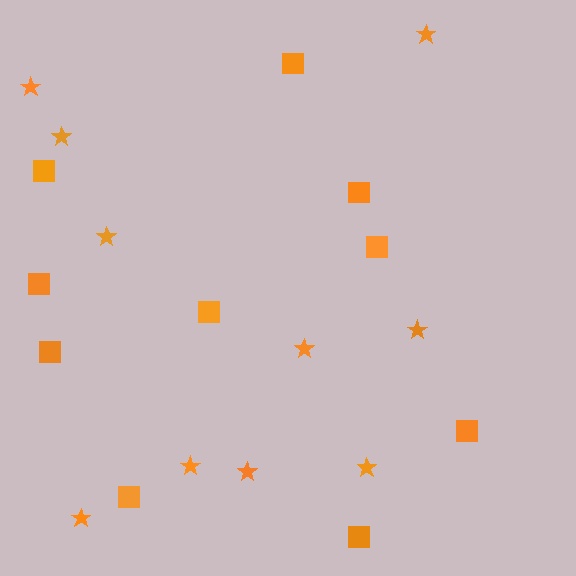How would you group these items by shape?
There are 2 groups: one group of squares (10) and one group of stars (10).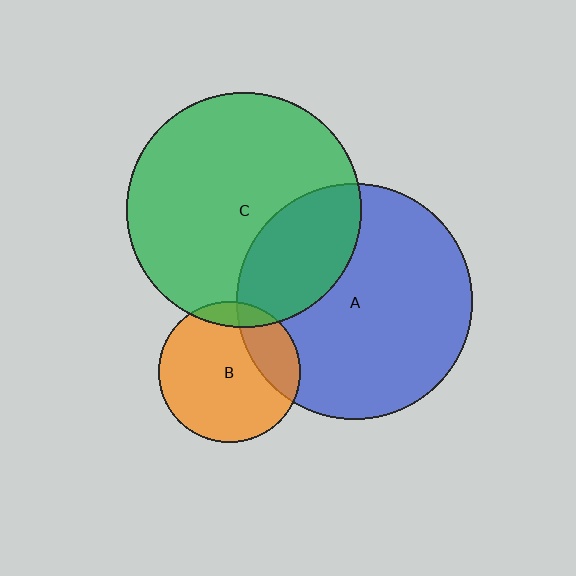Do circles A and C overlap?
Yes.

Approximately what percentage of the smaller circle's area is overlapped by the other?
Approximately 30%.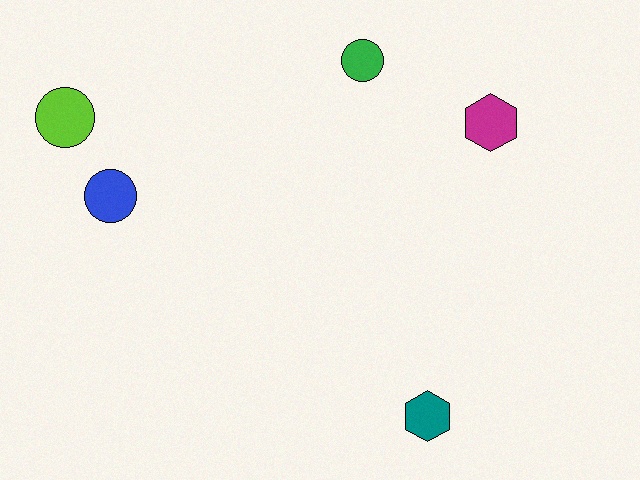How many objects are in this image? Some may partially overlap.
There are 5 objects.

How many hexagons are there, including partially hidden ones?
There are 2 hexagons.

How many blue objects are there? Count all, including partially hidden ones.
There is 1 blue object.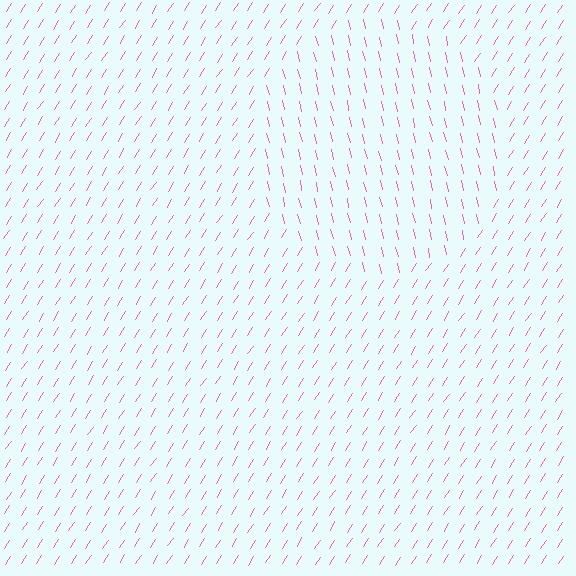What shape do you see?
I see a circle.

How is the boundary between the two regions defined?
The boundary is defined purely by a change in line orientation (approximately 45 degrees difference). All lines are the same color and thickness.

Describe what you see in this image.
The image is filled with small pink line segments. A circle region in the image has lines oriented differently from the surrounding lines, creating a visible texture boundary.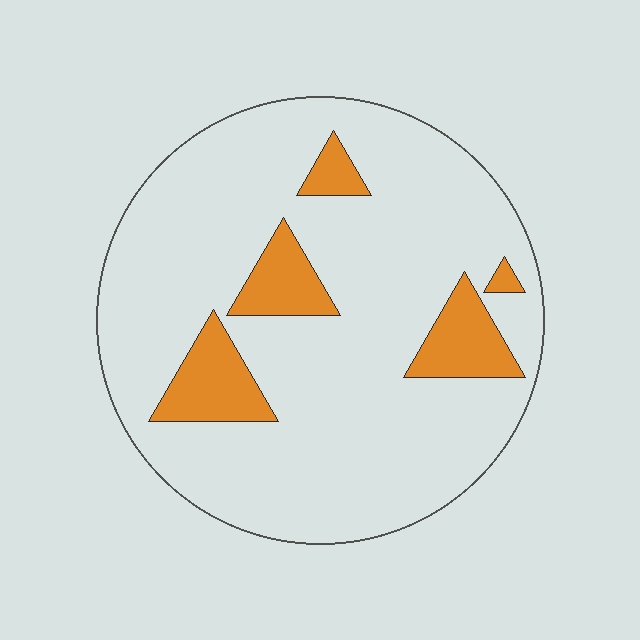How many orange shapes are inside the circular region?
5.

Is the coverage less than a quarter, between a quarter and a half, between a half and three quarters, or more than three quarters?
Less than a quarter.